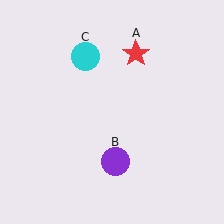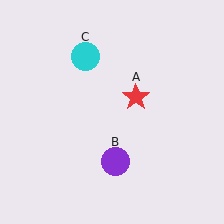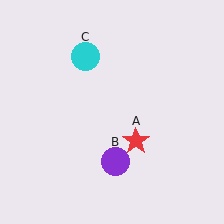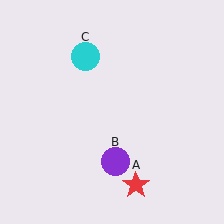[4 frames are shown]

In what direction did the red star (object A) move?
The red star (object A) moved down.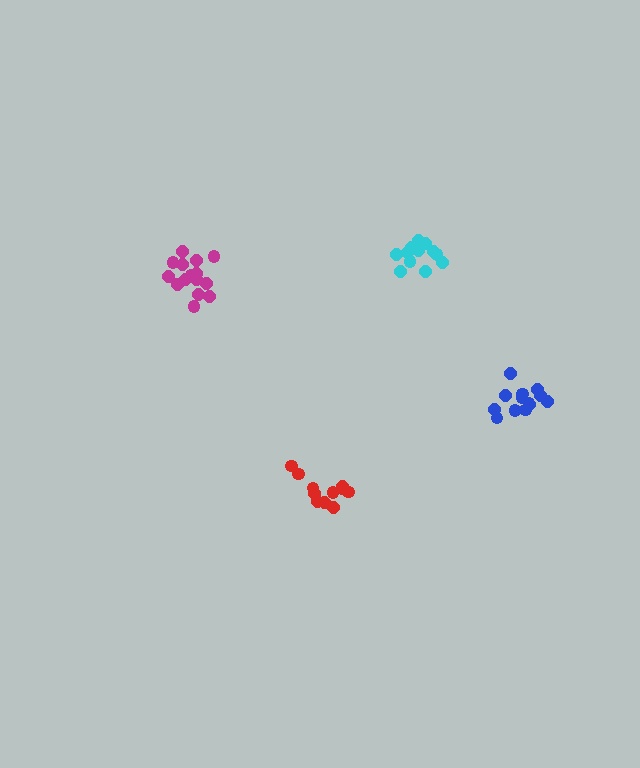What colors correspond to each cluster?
The clusters are colored: magenta, red, cyan, blue.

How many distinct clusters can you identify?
There are 4 distinct clusters.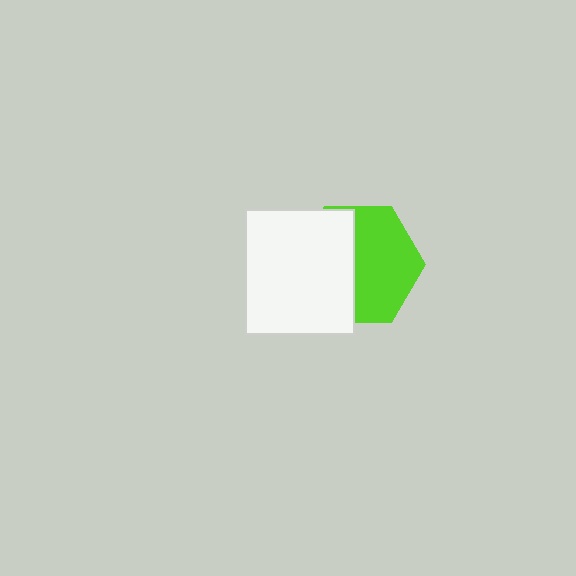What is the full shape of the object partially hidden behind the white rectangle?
The partially hidden object is a lime hexagon.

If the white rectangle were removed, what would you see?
You would see the complete lime hexagon.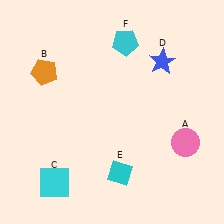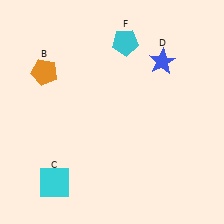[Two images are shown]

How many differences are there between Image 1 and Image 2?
There are 2 differences between the two images.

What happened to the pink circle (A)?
The pink circle (A) was removed in Image 2. It was in the bottom-right area of Image 1.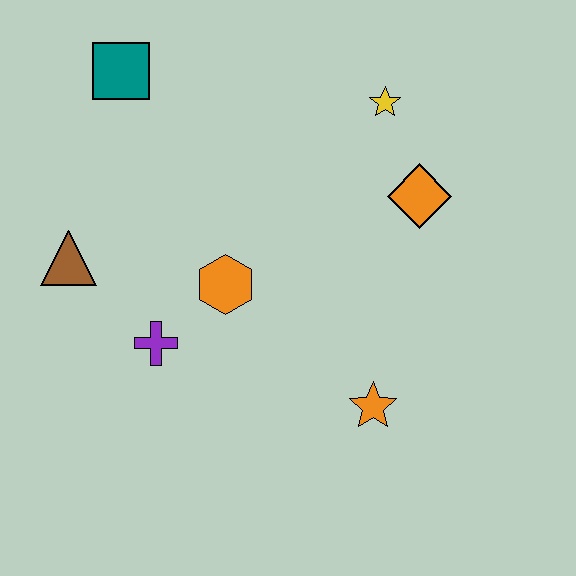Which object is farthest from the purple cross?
The yellow star is farthest from the purple cross.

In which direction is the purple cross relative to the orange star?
The purple cross is to the left of the orange star.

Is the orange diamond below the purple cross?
No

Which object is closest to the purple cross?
The orange hexagon is closest to the purple cross.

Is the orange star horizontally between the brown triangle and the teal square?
No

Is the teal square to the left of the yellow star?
Yes